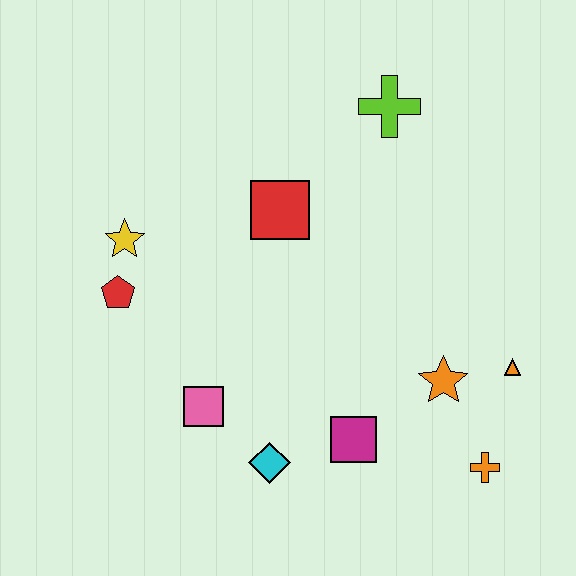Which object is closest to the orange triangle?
The orange star is closest to the orange triangle.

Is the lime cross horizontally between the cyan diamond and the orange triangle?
Yes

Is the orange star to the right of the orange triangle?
No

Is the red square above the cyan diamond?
Yes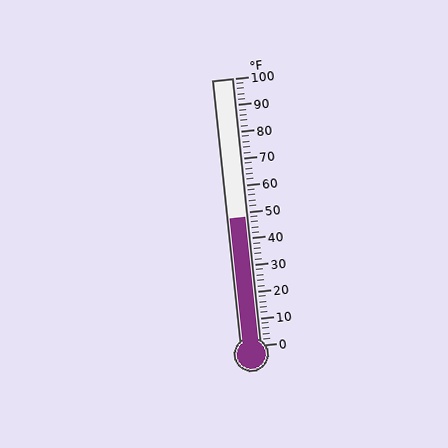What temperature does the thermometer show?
The thermometer shows approximately 48°F.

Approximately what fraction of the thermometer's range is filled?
The thermometer is filled to approximately 50% of its range.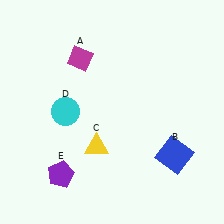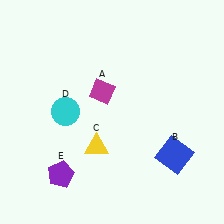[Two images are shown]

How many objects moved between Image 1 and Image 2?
1 object moved between the two images.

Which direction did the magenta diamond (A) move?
The magenta diamond (A) moved down.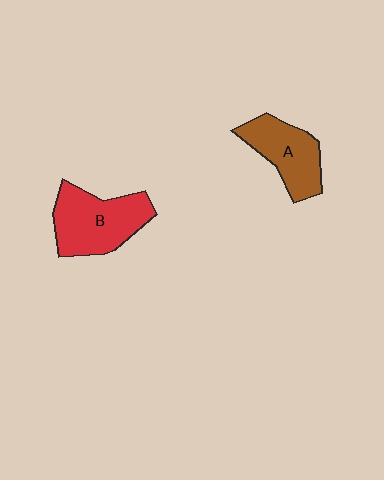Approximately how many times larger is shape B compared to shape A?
Approximately 1.3 times.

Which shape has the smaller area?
Shape A (brown).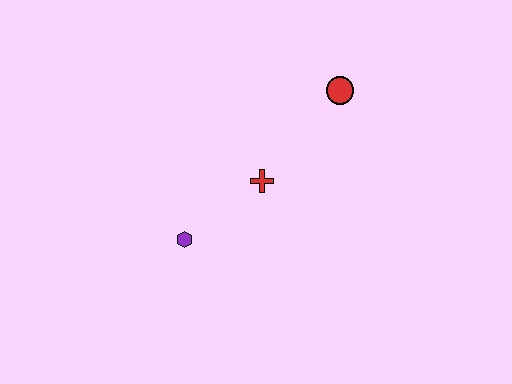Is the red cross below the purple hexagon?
No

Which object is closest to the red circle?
The red cross is closest to the red circle.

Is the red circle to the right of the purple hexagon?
Yes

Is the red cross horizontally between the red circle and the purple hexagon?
Yes